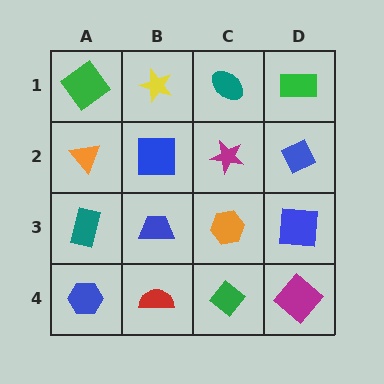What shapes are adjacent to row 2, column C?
A teal ellipse (row 1, column C), an orange hexagon (row 3, column C), a blue square (row 2, column B), a blue diamond (row 2, column D).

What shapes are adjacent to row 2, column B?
A yellow star (row 1, column B), a blue trapezoid (row 3, column B), an orange triangle (row 2, column A), a magenta star (row 2, column C).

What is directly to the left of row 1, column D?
A teal ellipse.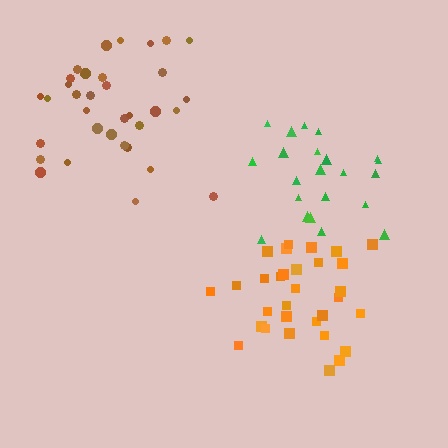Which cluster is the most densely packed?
Orange.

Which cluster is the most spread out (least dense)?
Brown.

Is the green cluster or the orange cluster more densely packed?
Orange.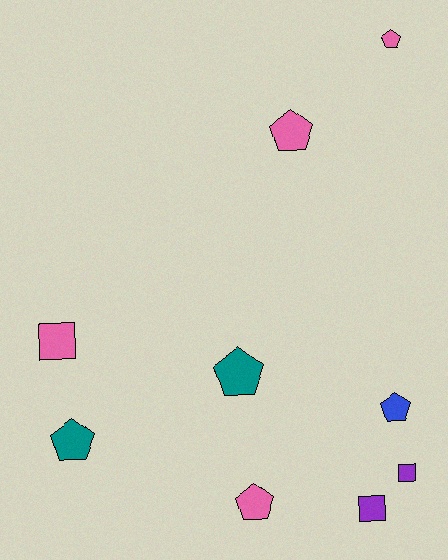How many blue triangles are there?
There are no blue triangles.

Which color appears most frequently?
Pink, with 4 objects.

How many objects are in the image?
There are 9 objects.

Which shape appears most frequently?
Pentagon, with 6 objects.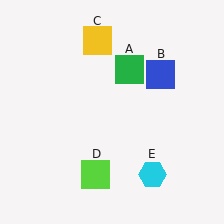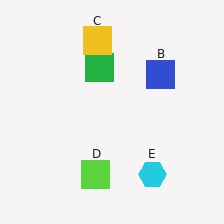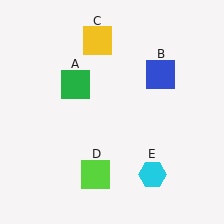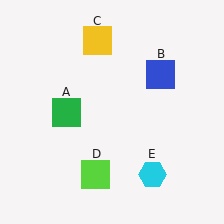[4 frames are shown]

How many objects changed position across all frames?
1 object changed position: green square (object A).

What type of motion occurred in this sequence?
The green square (object A) rotated counterclockwise around the center of the scene.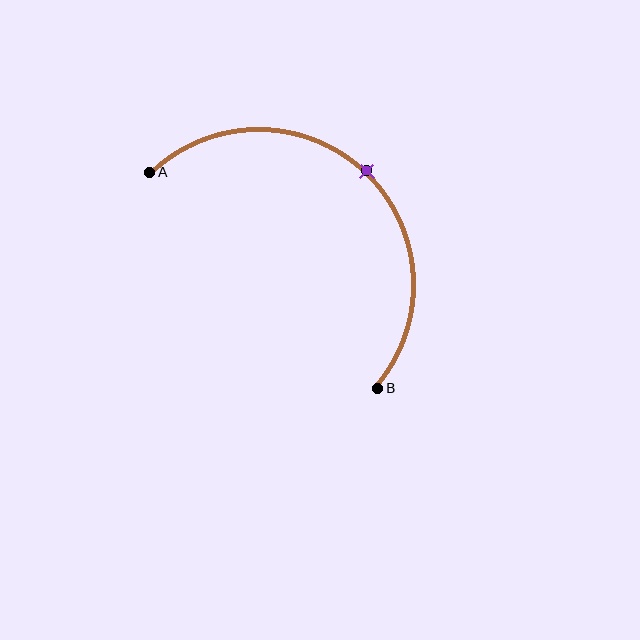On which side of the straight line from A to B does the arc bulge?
The arc bulges above and to the right of the straight line connecting A and B.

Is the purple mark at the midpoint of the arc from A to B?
Yes. The purple mark lies on the arc at equal arc-length from both A and B — it is the arc midpoint.